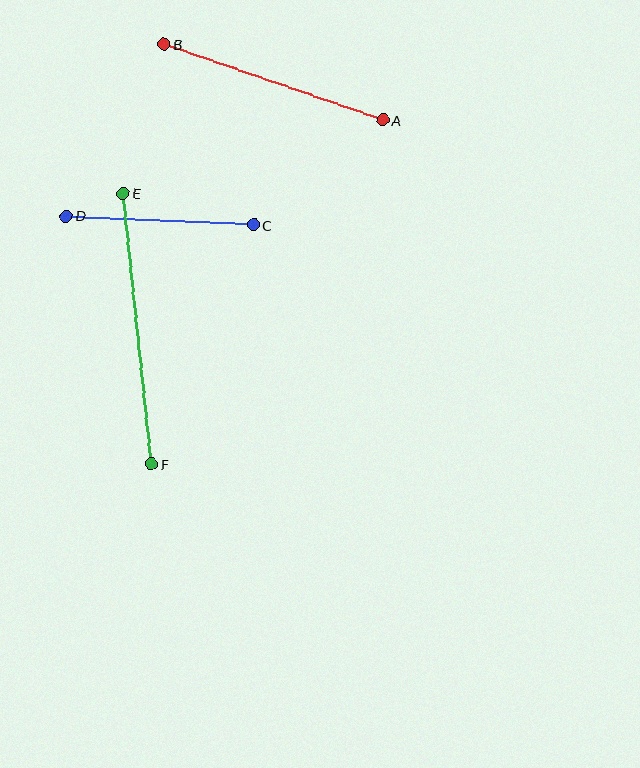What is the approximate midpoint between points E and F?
The midpoint is at approximately (137, 329) pixels.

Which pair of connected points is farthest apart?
Points E and F are farthest apart.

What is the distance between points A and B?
The distance is approximately 232 pixels.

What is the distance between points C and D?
The distance is approximately 187 pixels.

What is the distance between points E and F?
The distance is approximately 273 pixels.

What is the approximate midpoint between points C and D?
The midpoint is at approximately (160, 221) pixels.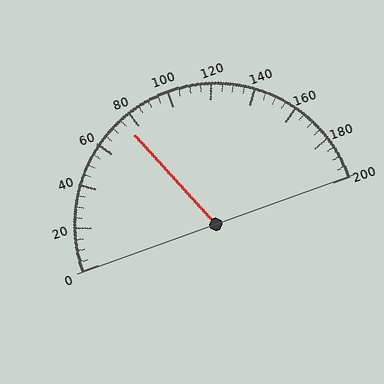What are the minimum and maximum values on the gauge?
The gauge ranges from 0 to 200.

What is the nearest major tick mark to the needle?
The nearest major tick mark is 80.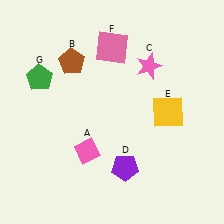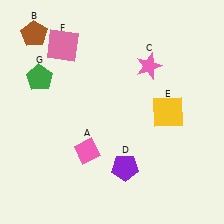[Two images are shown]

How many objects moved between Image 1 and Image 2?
2 objects moved between the two images.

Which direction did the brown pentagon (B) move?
The brown pentagon (B) moved left.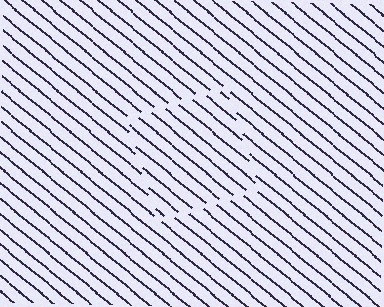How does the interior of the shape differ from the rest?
The interior of the shape contains the same grating, shifted by half a period — the contour is defined by the phase discontinuity where line-ends from the inner and outer gratings abut.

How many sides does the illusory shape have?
4 sides — the line-ends trace a square.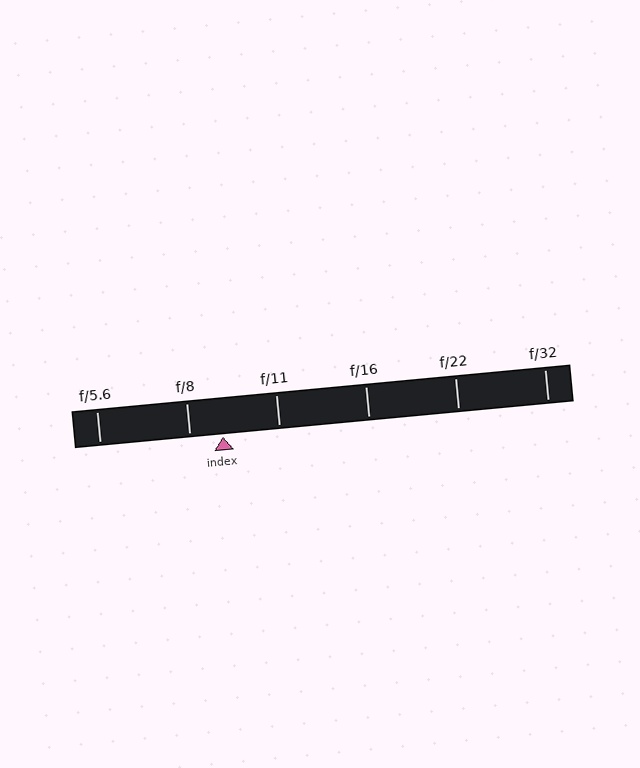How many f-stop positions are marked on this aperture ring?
There are 6 f-stop positions marked.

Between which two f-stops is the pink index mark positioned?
The index mark is between f/8 and f/11.